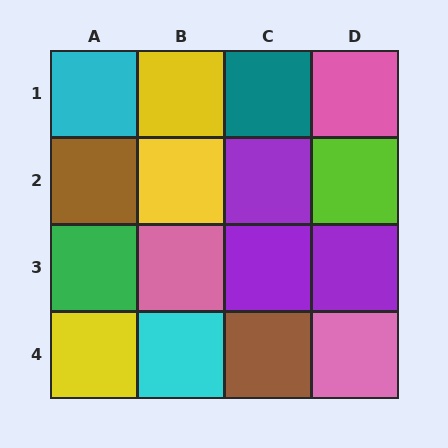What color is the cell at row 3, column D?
Purple.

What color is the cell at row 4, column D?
Pink.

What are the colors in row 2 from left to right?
Brown, yellow, purple, lime.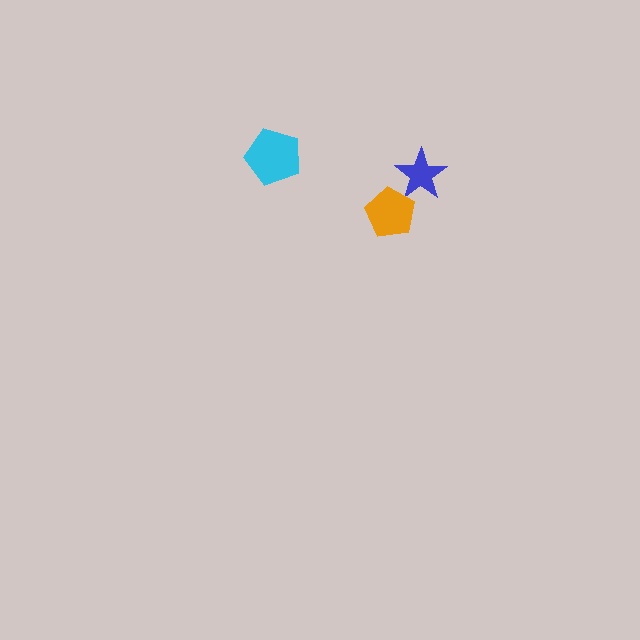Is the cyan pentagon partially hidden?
No, no other shape covers it.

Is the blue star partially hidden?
Yes, it is partially covered by another shape.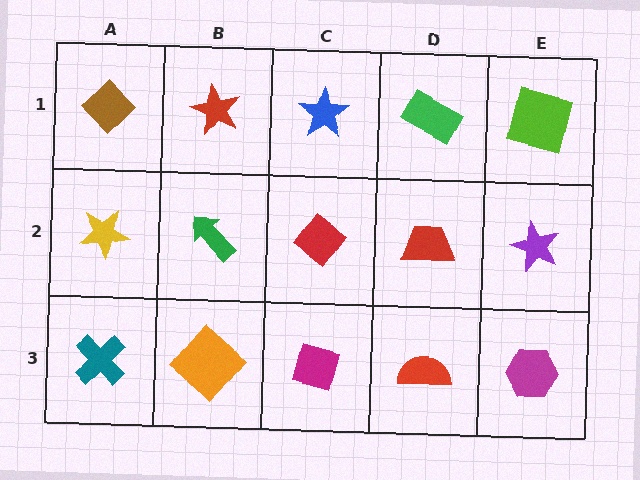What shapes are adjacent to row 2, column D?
A green rectangle (row 1, column D), a red semicircle (row 3, column D), a red diamond (row 2, column C), a purple star (row 2, column E).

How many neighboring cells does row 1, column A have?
2.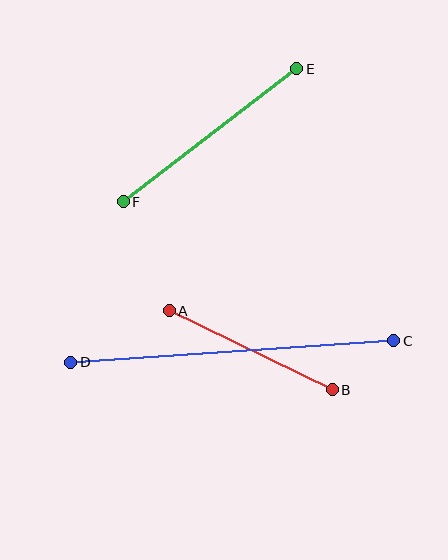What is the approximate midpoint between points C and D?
The midpoint is at approximately (232, 351) pixels.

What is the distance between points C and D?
The distance is approximately 324 pixels.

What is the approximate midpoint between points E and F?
The midpoint is at approximately (210, 135) pixels.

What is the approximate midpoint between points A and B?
The midpoint is at approximately (251, 350) pixels.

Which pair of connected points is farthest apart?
Points C and D are farthest apart.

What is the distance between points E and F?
The distance is approximately 219 pixels.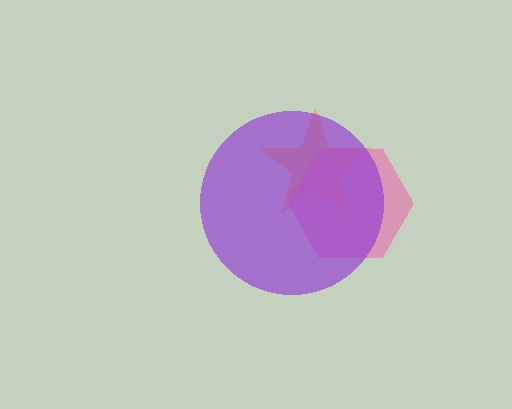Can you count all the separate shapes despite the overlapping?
Yes, there are 3 separate shapes.